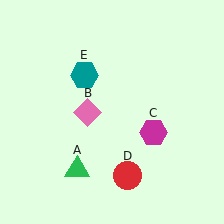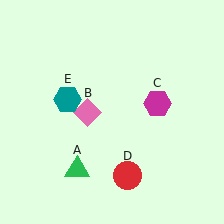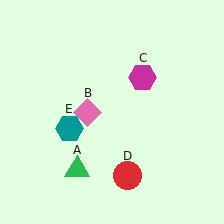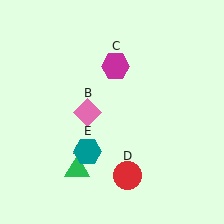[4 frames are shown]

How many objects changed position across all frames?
2 objects changed position: magenta hexagon (object C), teal hexagon (object E).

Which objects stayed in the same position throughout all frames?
Green triangle (object A) and pink diamond (object B) and red circle (object D) remained stationary.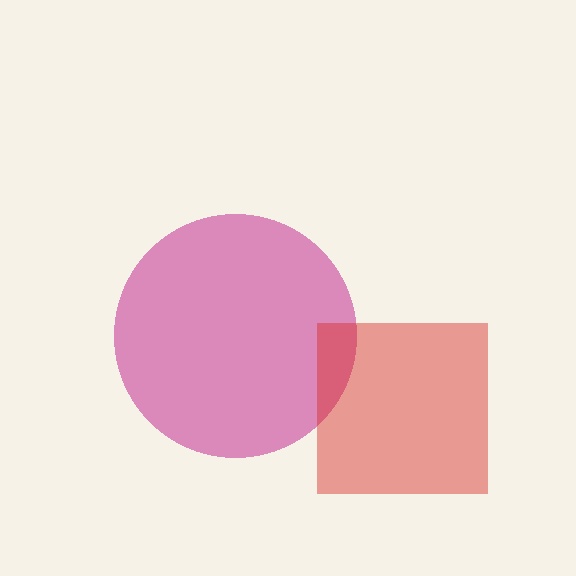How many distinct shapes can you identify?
There are 2 distinct shapes: a magenta circle, a red square.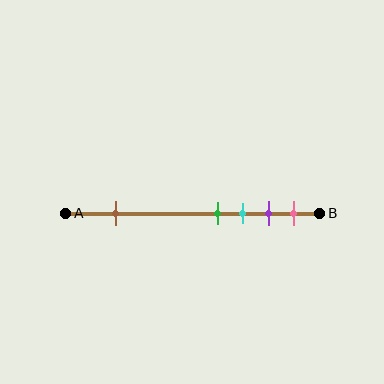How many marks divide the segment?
There are 5 marks dividing the segment.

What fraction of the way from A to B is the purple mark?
The purple mark is approximately 80% (0.8) of the way from A to B.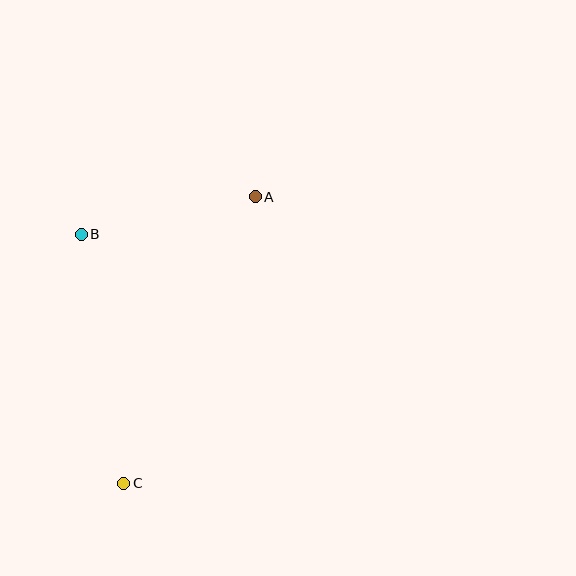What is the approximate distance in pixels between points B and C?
The distance between B and C is approximately 253 pixels.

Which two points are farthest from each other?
Points A and C are farthest from each other.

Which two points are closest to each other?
Points A and B are closest to each other.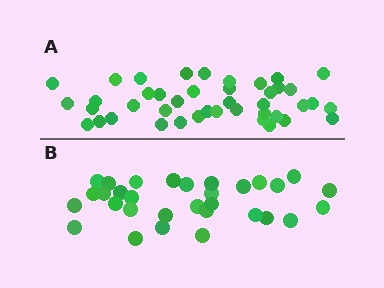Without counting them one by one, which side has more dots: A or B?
Region A (the top region) has more dots.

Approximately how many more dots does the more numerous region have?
Region A has roughly 12 or so more dots than region B.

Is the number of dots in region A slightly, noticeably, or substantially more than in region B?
Region A has noticeably more, but not dramatically so. The ratio is roughly 1.4 to 1.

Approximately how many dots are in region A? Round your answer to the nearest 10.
About 40 dots. (The exact count is 42, which rounds to 40.)